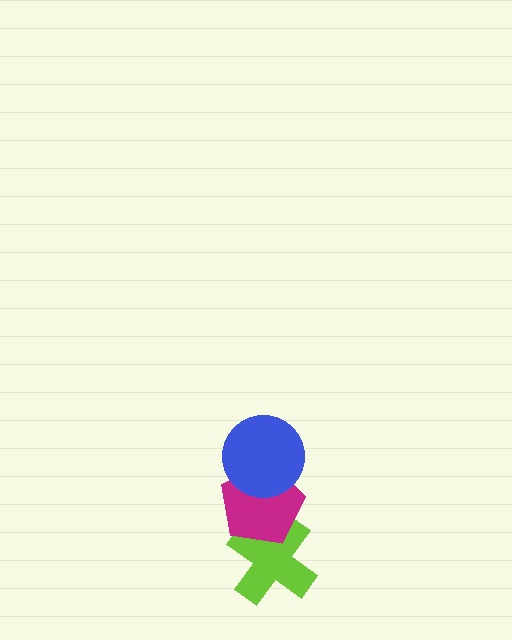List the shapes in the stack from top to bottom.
From top to bottom: the blue circle, the magenta pentagon, the lime cross.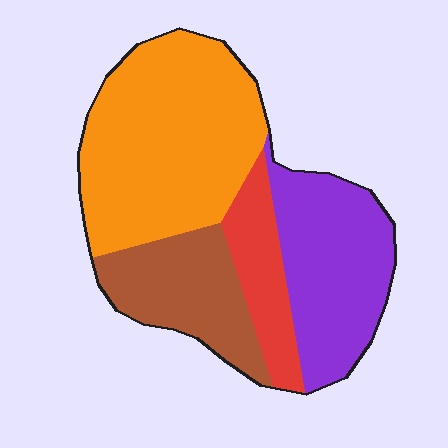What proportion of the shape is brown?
Brown covers 19% of the shape.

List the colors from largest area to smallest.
From largest to smallest: orange, purple, brown, red.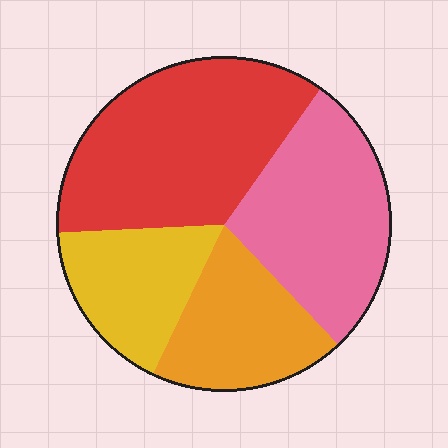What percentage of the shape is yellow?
Yellow covers around 15% of the shape.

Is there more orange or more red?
Red.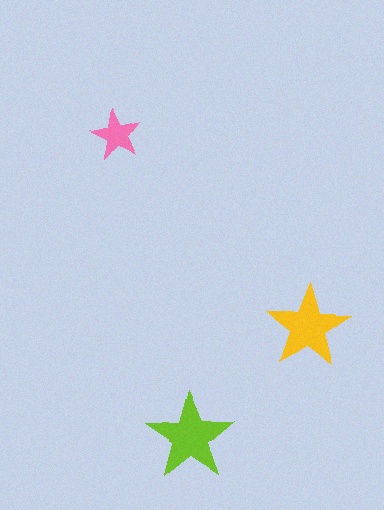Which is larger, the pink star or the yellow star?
The yellow one.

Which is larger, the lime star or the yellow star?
The lime one.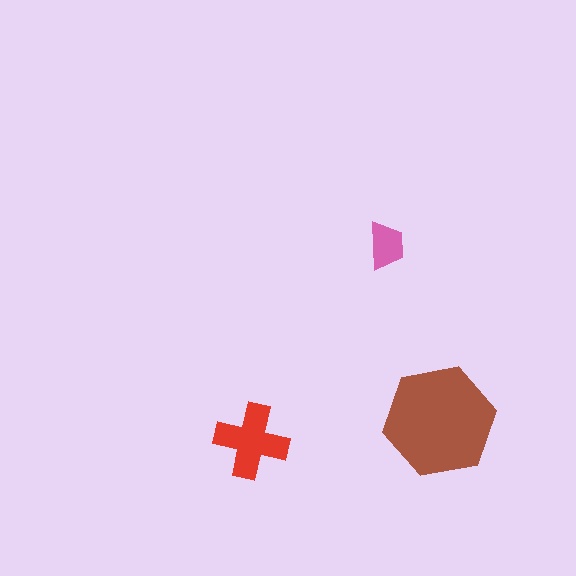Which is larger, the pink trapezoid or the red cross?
The red cross.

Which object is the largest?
The brown hexagon.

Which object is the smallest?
The pink trapezoid.